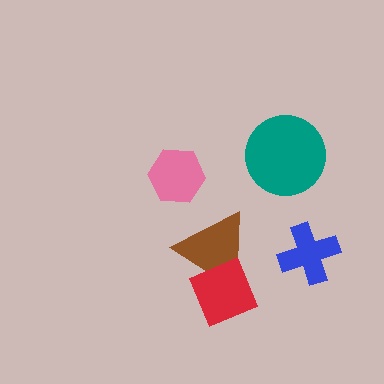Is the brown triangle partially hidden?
Yes, it is partially covered by another shape.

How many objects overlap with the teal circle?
0 objects overlap with the teal circle.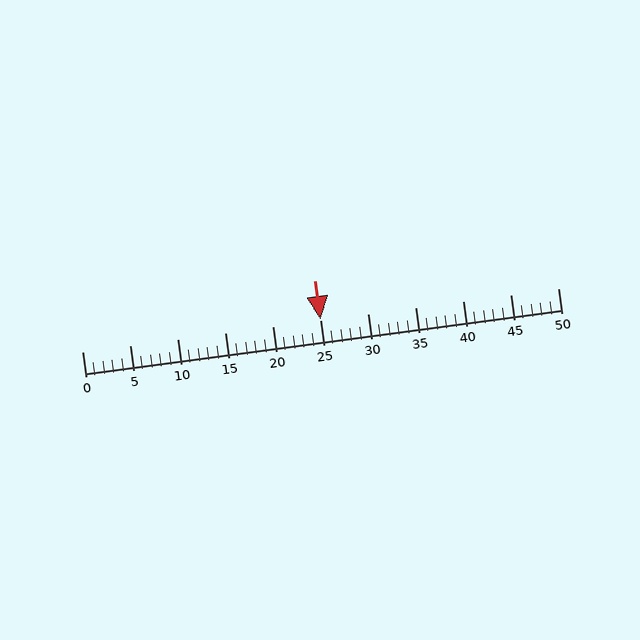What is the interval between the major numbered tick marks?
The major tick marks are spaced 5 units apart.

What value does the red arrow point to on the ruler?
The red arrow points to approximately 25.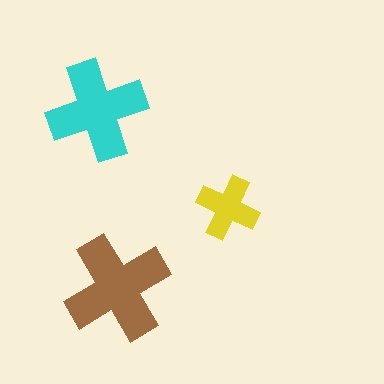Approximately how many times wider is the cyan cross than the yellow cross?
About 1.5 times wider.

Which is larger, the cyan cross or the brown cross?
The brown one.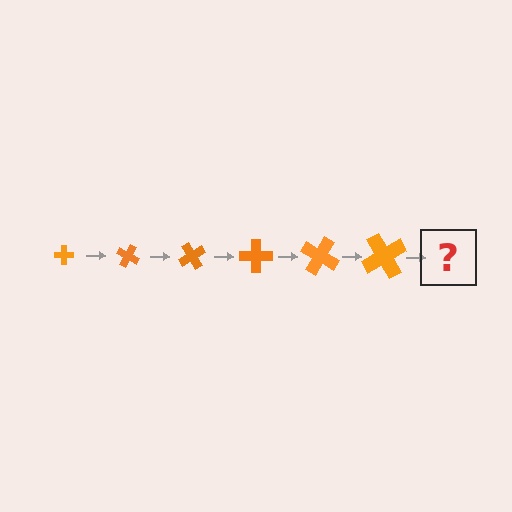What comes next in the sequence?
The next element should be a cross, larger than the previous one and rotated 180 degrees from the start.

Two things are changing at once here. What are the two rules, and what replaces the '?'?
The two rules are that the cross grows larger each step and it rotates 30 degrees each step. The '?' should be a cross, larger than the previous one and rotated 180 degrees from the start.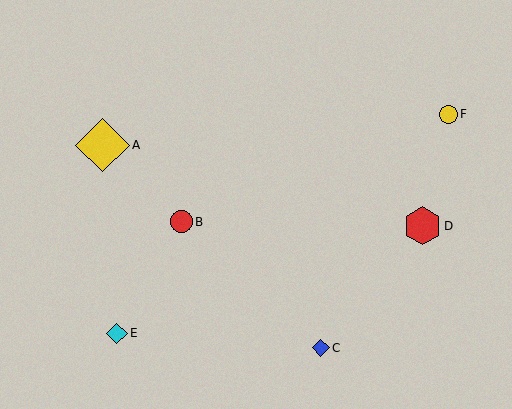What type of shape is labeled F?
Shape F is a yellow circle.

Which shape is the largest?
The yellow diamond (labeled A) is the largest.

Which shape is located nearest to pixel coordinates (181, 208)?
The red circle (labeled B) at (181, 222) is nearest to that location.